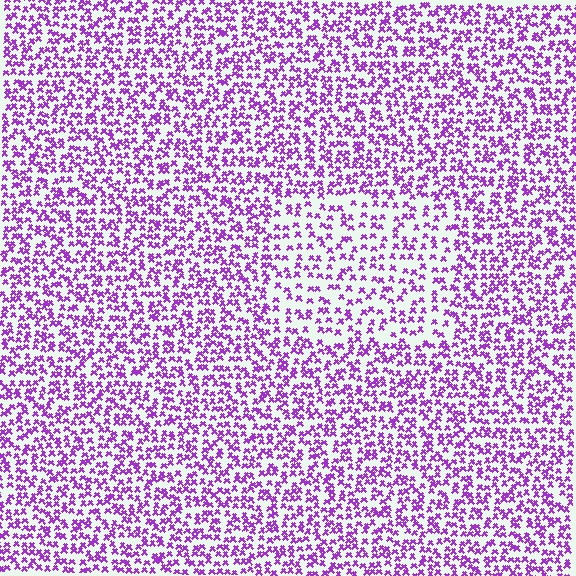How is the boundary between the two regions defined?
The boundary is defined by a change in element density (approximately 1.7x ratio). All elements are the same color, size, and shape.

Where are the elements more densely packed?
The elements are more densely packed outside the rectangle boundary.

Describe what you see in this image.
The image contains small purple elements arranged at two different densities. A rectangle-shaped region is visible where the elements are less densely packed than the surrounding area.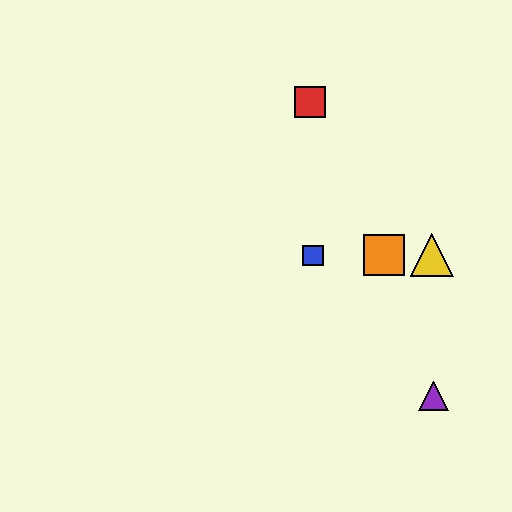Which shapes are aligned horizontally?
The blue square, the green triangle, the yellow triangle, the orange square are aligned horizontally.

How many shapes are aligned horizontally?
4 shapes (the blue square, the green triangle, the yellow triangle, the orange square) are aligned horizontally.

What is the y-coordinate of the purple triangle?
The purple triangle is at y≈396.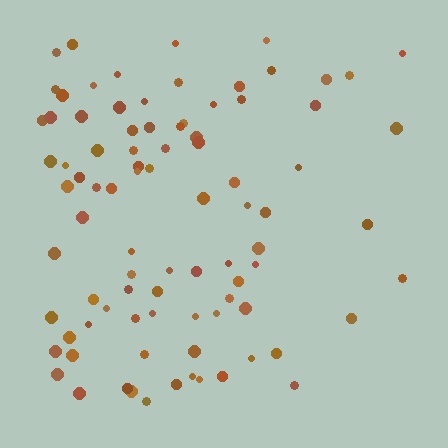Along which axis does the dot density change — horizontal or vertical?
Horizontal.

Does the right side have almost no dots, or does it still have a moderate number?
Still a moderate number, just noticeably fewer than the left.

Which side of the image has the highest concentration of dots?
The left.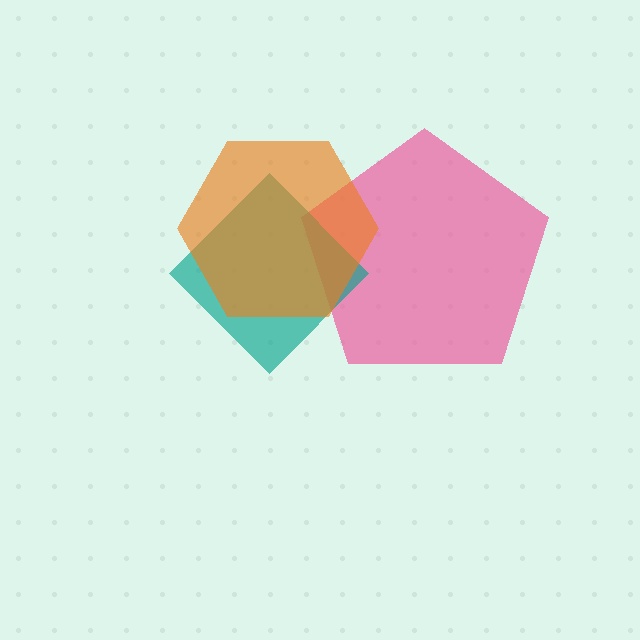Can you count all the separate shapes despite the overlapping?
Yes, there are 3 separate shapes.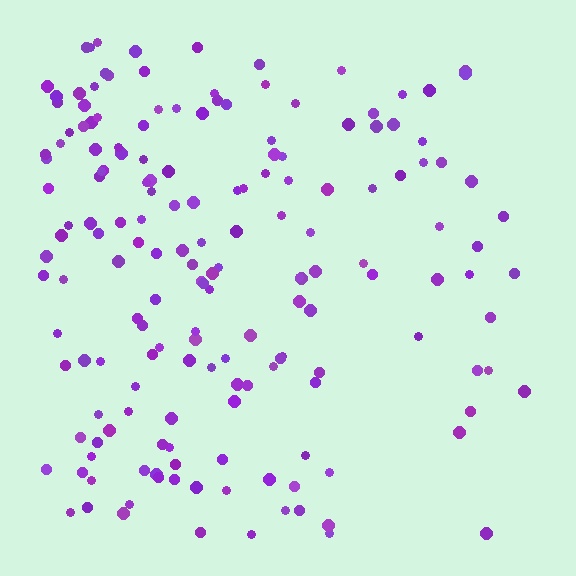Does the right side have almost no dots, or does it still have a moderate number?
Still a moderate number, just noticeably fewer than the left.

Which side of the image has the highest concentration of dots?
The left.